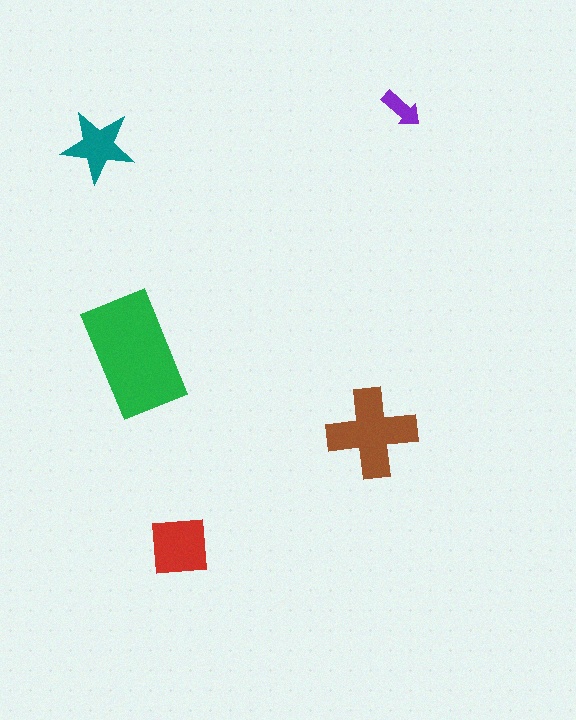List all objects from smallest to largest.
The purple arrow, the teal star, the red square, the brown cross, the green rectangle.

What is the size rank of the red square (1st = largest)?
3rd.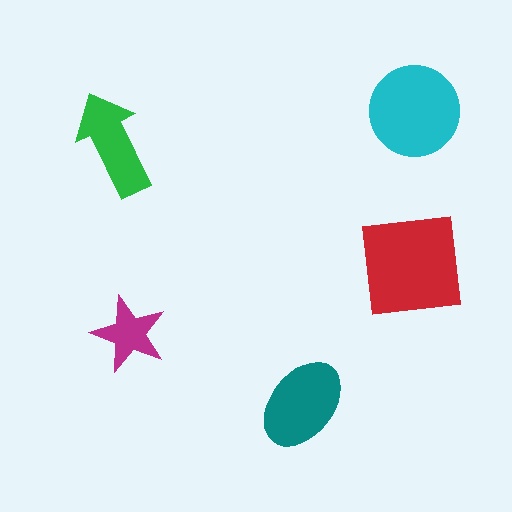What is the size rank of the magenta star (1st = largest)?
5th.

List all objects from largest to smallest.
The red square, the cyan circle, the teal ellipse, the green arrow, the magenta star.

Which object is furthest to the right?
The cyan circle is rightmost.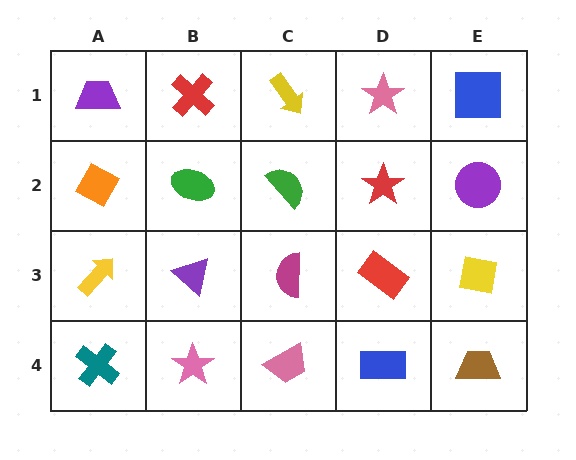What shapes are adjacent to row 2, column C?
A yellow arrow (row 1, column C), a magenta semicircle (row 3, column C), a green ellipse (row 2, column B), a red star (row 2, column D).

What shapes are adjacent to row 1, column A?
An orange diamond (row 2, column A), a red cross (row 1, column B).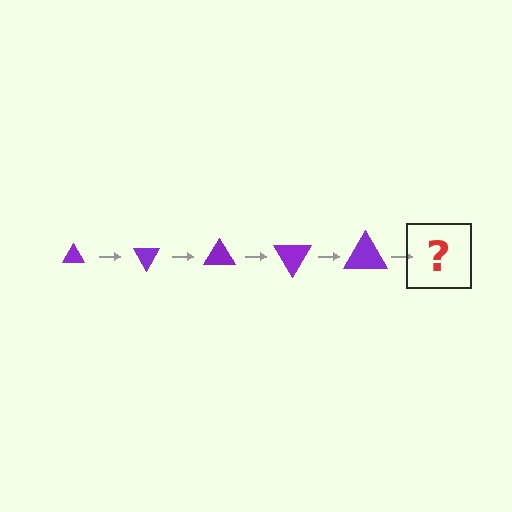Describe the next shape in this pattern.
It should be a triangle, larger than the previous one and rotated 300 degrees from the start.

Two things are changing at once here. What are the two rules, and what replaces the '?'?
The two rules are that the triangle grows larger each step and it rotates 60 degrees each step. The '?' should be a triangle, larger than the previous one and rotated 300 degrees from the start.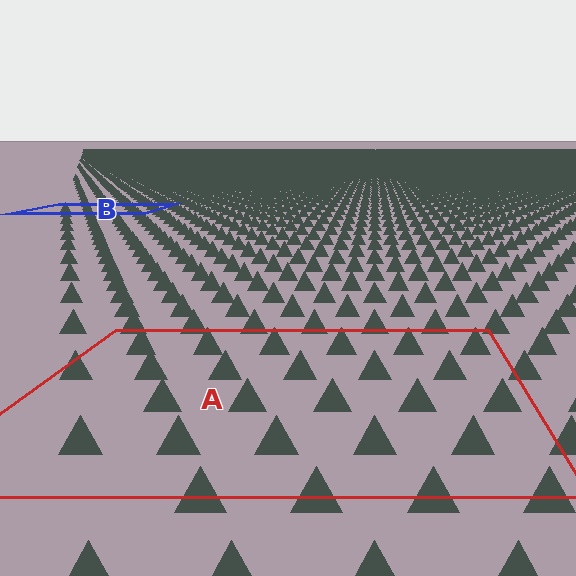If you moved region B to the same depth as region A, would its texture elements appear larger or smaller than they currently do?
They would appear larger. At a closer depth, the same texture elements are projected at a bigger on-screen size.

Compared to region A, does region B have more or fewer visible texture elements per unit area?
Region B has more texture elements per unit area — they are packed more densely because it is farther away.